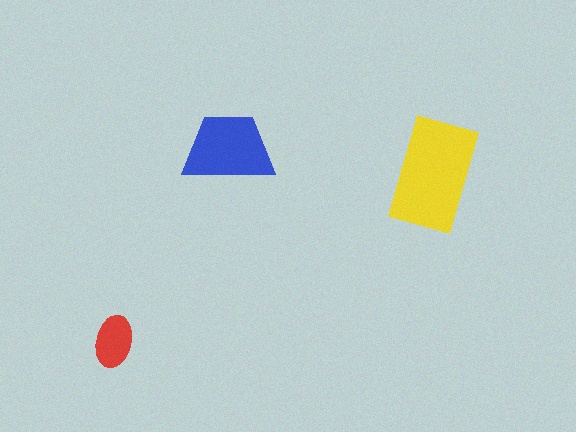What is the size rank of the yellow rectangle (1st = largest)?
1st.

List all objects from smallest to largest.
The red ellipse, the blue trapezoid, the yellow rectangle.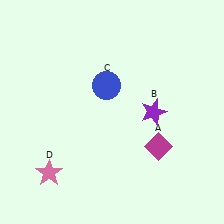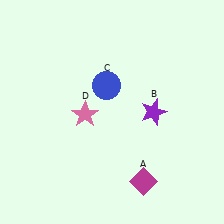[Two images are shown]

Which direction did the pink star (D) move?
The pink star (D) moved up.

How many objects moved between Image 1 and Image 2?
2 objects moved between the two images.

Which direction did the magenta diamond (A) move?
The magenta diamond (A) moved down.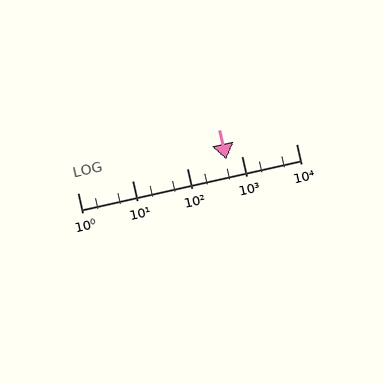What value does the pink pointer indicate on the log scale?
The pointer indicates approximately 530.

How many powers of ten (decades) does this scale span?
The scale spans 4 decades, from 1 to 10000.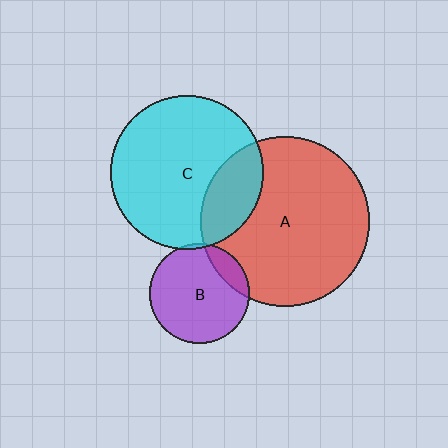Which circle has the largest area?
Circle A (red).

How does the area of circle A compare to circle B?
Approximately 2.9 times.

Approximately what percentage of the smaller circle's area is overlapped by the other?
Approximately 15%.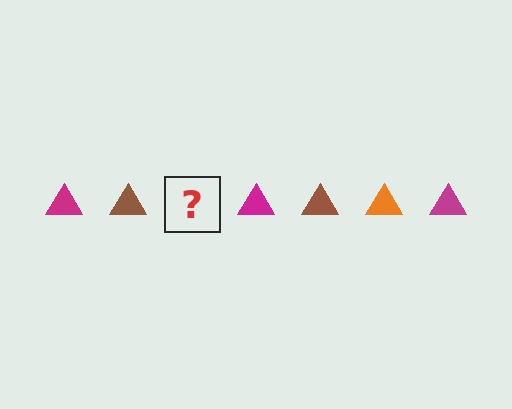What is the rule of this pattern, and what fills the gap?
The rule is that the pattern cycles through magenta, brown, orange triangles. The gap should be filled with an orange triangle.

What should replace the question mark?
The question mark should be replaced with an orange triangle.